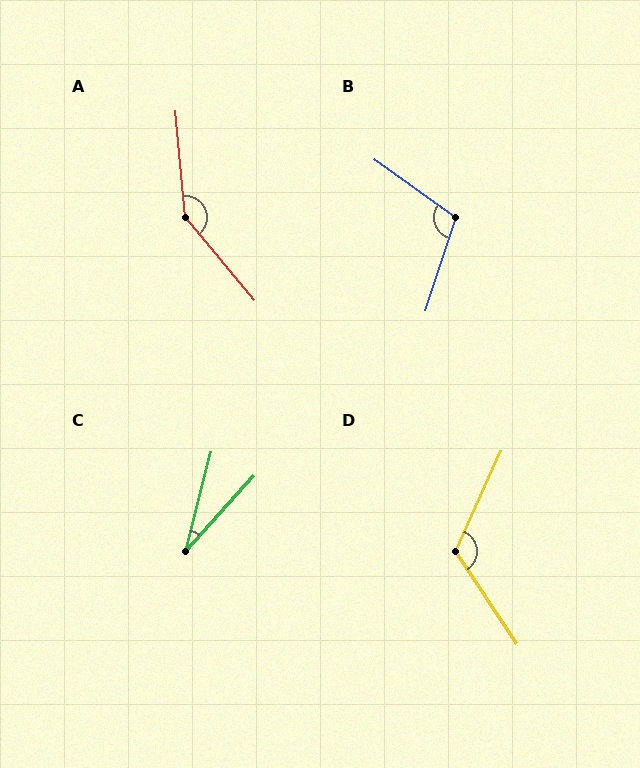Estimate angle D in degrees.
Approximately 122 degrees.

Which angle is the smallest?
C, at approximately 28 degrees.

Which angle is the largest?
A, at approximately 145 degrees.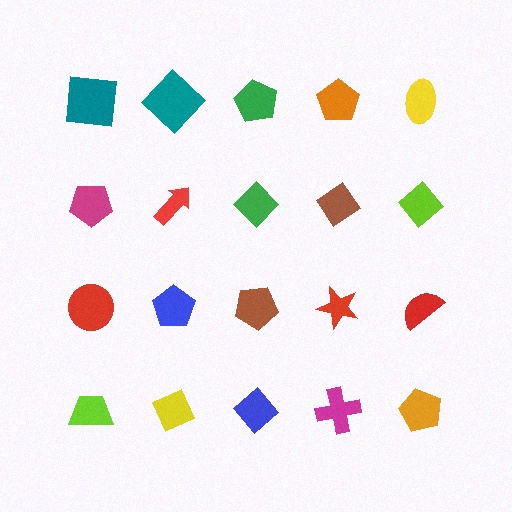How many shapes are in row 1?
5 shapes.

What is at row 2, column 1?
A magenta pentagon.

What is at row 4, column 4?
A magenta cross.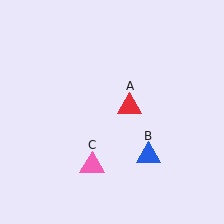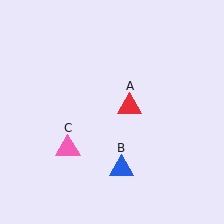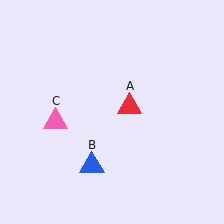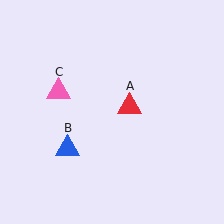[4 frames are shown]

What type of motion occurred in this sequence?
The blue triangle (object B), pink triangle (object C) rotated clockwise around the center of the scene.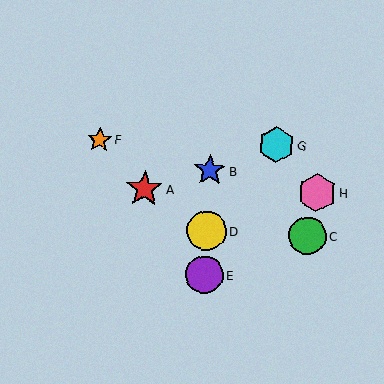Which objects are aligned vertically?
Objects B, D, E are aligned vertically.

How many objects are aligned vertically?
3 objects (B, D, E) are aligned vertically.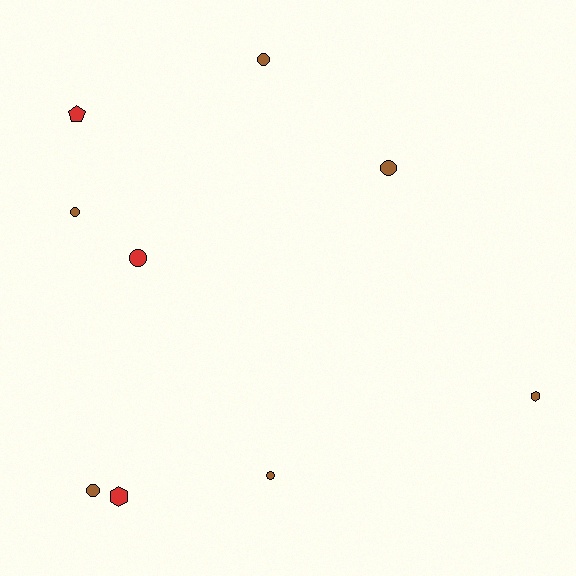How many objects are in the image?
There are 9 objects.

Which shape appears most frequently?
Circle, with 6 objects.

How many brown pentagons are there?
There are no brown pentagons.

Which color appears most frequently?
Brown, with 6 objects.